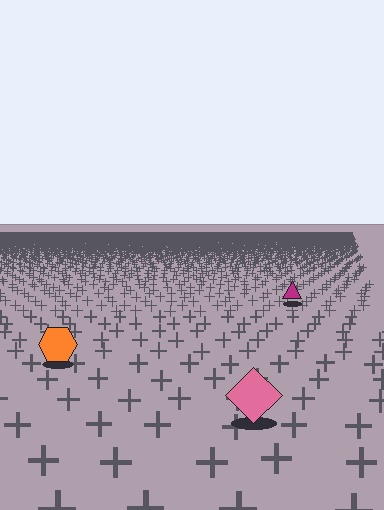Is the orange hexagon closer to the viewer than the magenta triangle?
Yes. The orange hexagon is closer — you can tell from the texture gradient: the ground texture is coarser near it.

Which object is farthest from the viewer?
The magenta triangle is farthest from the viewer. It appears smaller and the ground texture around it is denser.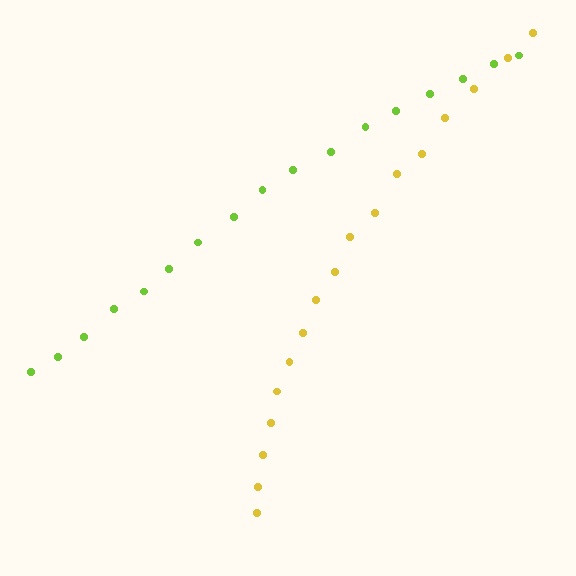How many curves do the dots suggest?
There are 2 distinct paths.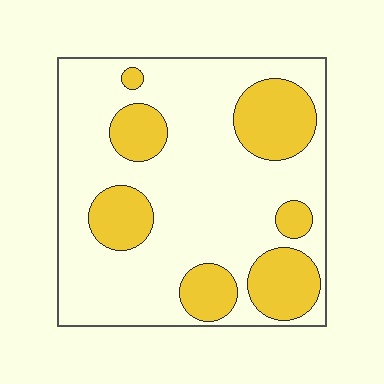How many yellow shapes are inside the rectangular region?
7.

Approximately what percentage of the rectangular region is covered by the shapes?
Approximately 30%.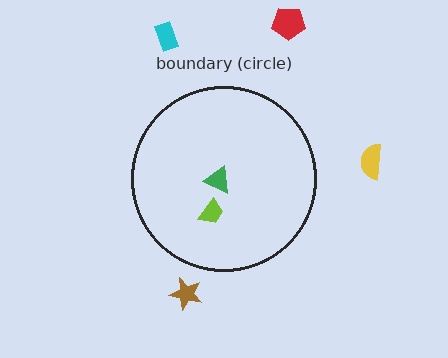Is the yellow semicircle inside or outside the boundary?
Outside.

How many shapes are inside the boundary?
2 inside, 4 outside.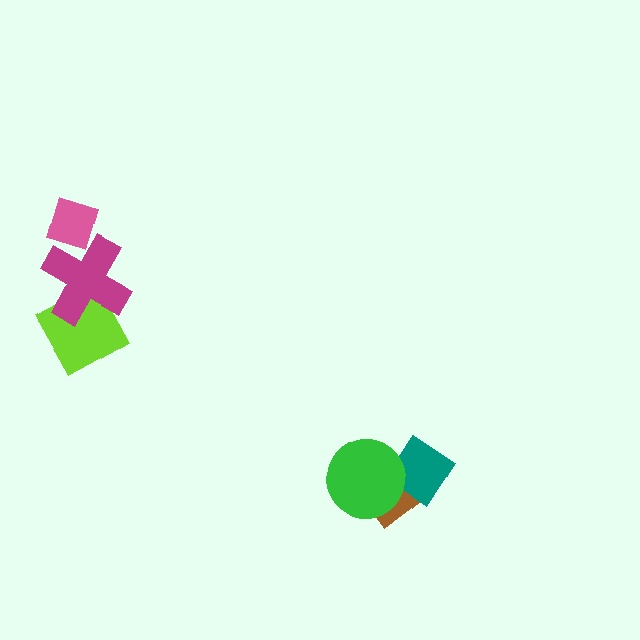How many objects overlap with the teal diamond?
2 objects overlap with the teal diamond.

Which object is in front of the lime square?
The magenta cross is in front of the lime square.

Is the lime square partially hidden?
Yes, it is partially covered by another shape.